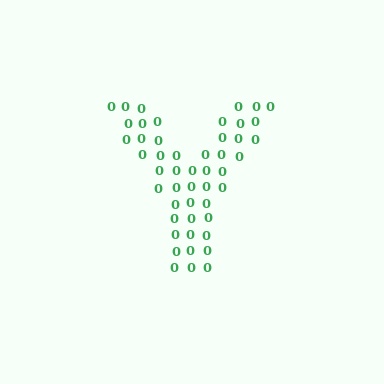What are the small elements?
The small elements are digit 0's.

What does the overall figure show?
The overall figure shows the letter Y.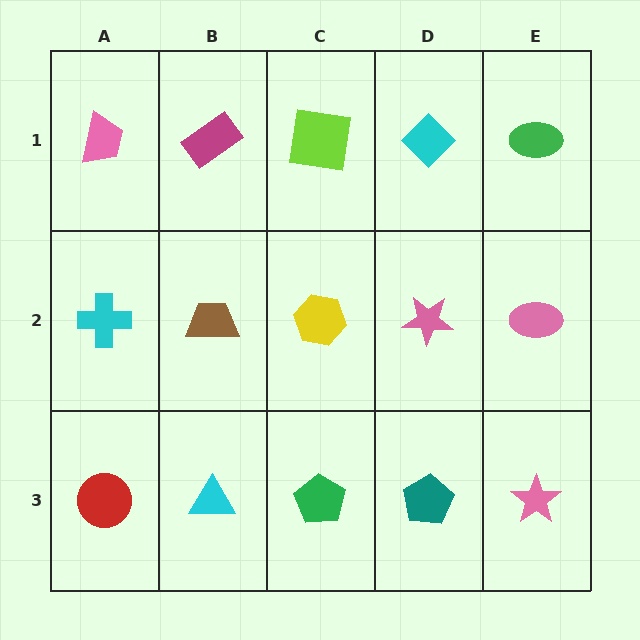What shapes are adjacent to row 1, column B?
A brown trapezoid (row 2, column B), a pink trapezoid (row 1, column A), a lime square (row 1, column C).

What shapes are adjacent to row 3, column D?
A pink star (row 2, column D), a green pentagon (row 3, column C), a pink star (row 3, column E).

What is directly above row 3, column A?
A cyan cross.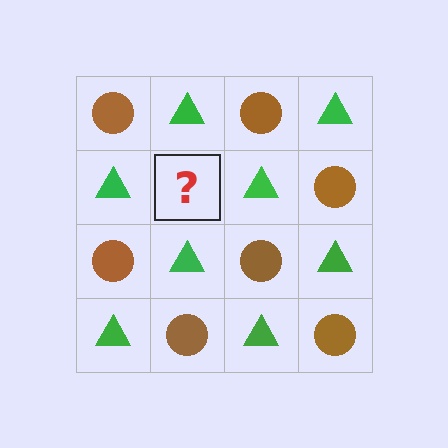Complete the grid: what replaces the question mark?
The question mark should be replaced with a brown circle.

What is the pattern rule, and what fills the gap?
The rule is that it alternates brown circle and green triangle in a checkerboard pattern. The gap should be filled with a brown circle.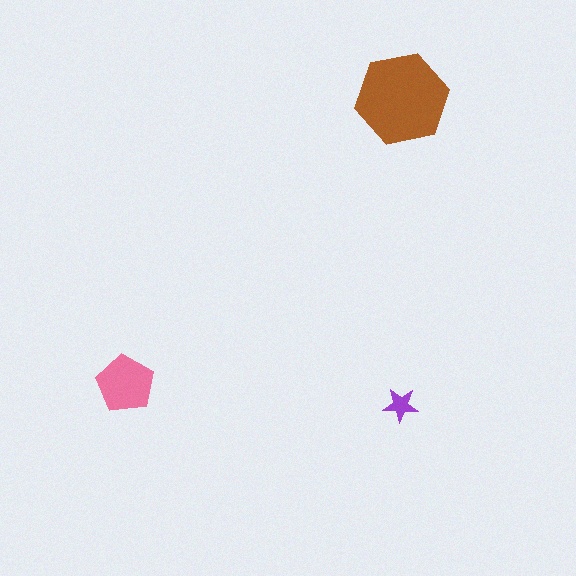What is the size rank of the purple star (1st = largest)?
3rd.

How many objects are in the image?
There are 3 objects in the image.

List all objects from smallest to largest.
The purple star, the pink pentagon, the brown hexagon.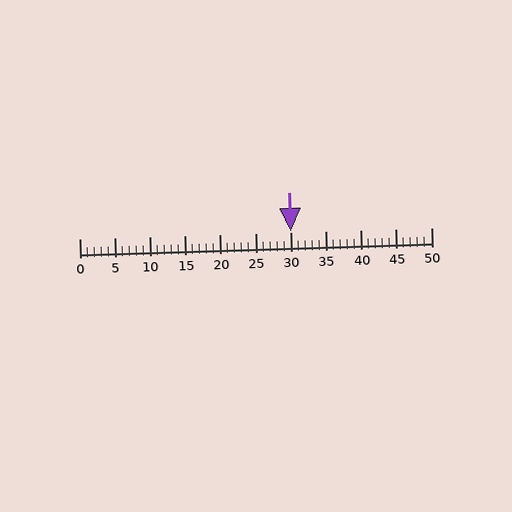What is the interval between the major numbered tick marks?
The major tick marks are spaced 5 units apart.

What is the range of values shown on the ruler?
The ruler shows values from 0 to 50.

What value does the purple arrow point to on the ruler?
The purple arrow points to approximately 30.